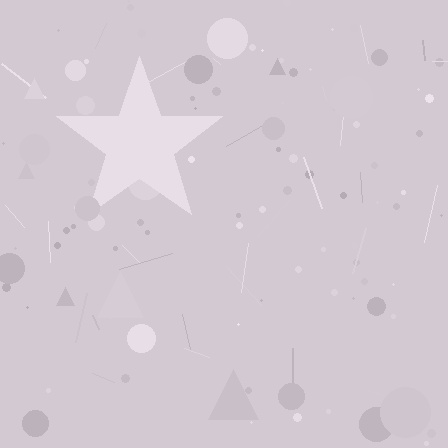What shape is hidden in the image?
A star is hidden in the image.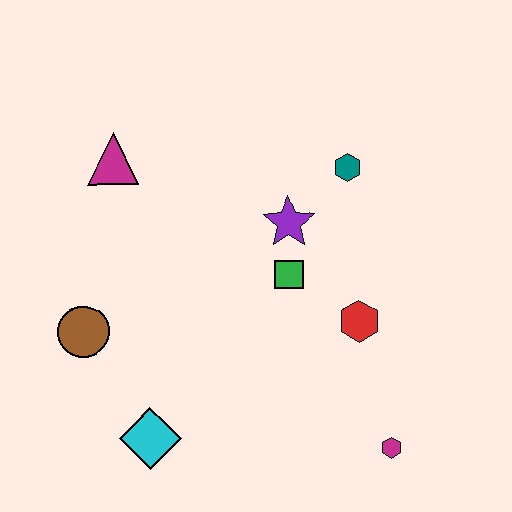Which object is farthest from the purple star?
The cyan diamond is farthest from the purple star.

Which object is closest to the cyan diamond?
The brown circle is closest to the cyan diamond.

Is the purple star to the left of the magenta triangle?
No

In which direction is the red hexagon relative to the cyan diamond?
The red hexagon is to the right of the cyan diamond.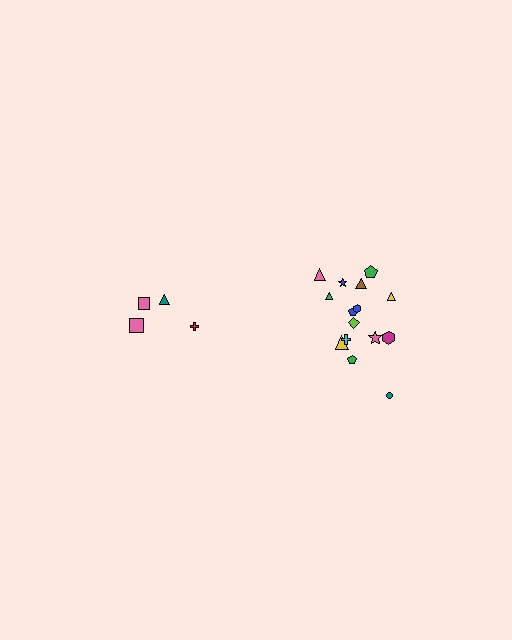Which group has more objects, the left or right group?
The right group.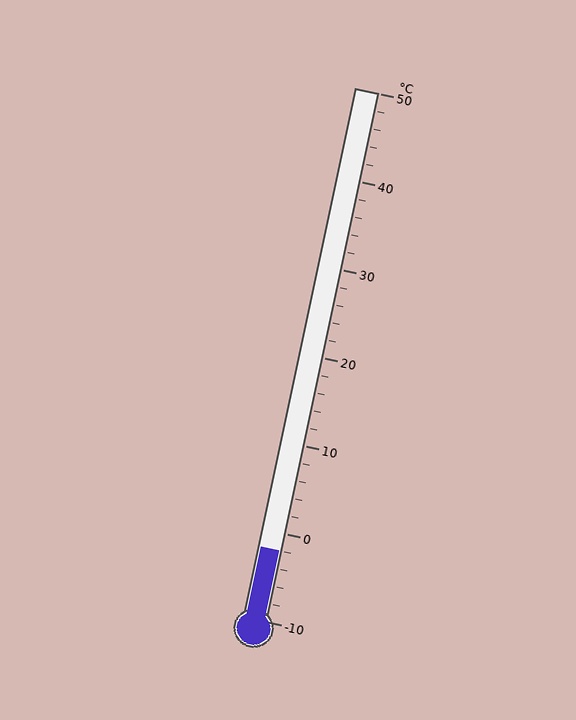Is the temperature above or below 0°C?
The temperature is below 0°C.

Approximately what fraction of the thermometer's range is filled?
The thermometer is filled to approximately 15% of its range.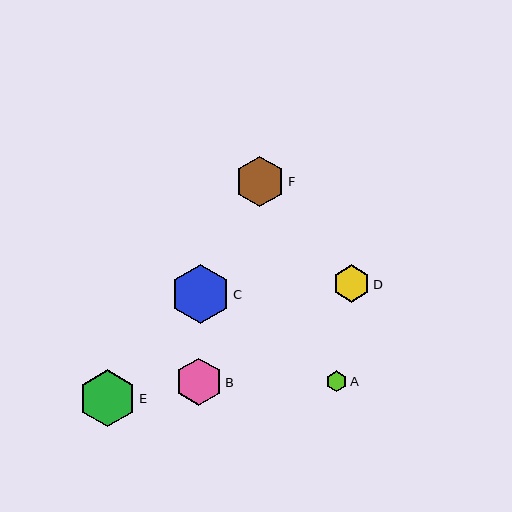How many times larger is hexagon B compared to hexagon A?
Hexagon B is approximately 2.3 times the size of hexagon A.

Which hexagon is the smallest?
Hexagon A is the smallest with a size of approximately 21 pixels.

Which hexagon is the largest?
Hexagon C is the largest with a size of approximately 59 pixels.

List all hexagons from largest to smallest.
From largest to smallest: C, E, F, B, D, A.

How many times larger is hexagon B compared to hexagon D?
Hexagon B is approximately 1.3 times the size of hexagon D.